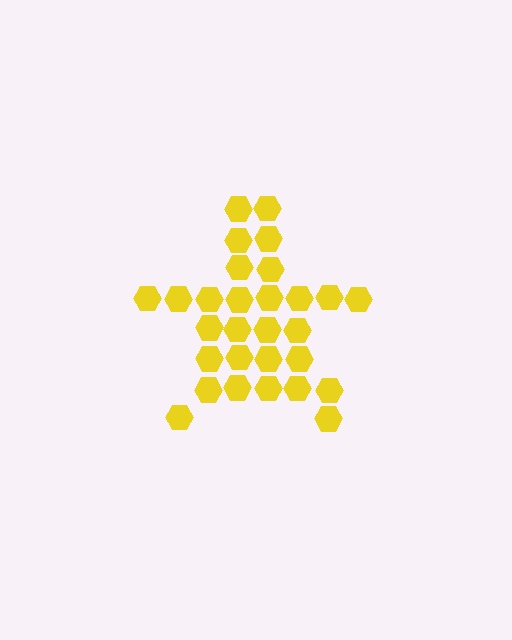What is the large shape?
The large shape is a star.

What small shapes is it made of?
It is made of small hexagons.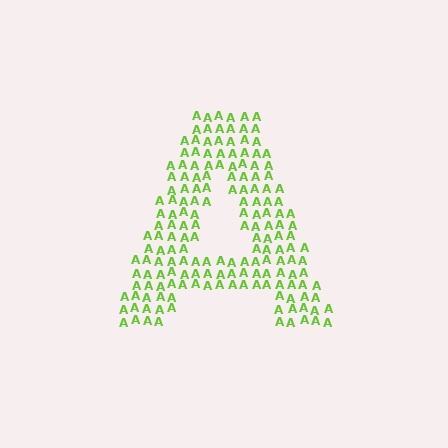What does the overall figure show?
The overall figure shows the letter A.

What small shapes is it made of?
It is made of small letter A's.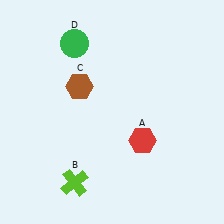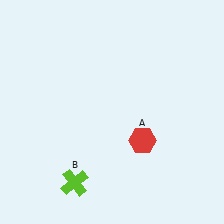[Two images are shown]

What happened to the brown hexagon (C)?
The brown hexagon (C) was removed in Image 2. It was in the top-left area of Image 1.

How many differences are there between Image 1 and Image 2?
There are 2 differences between the two images.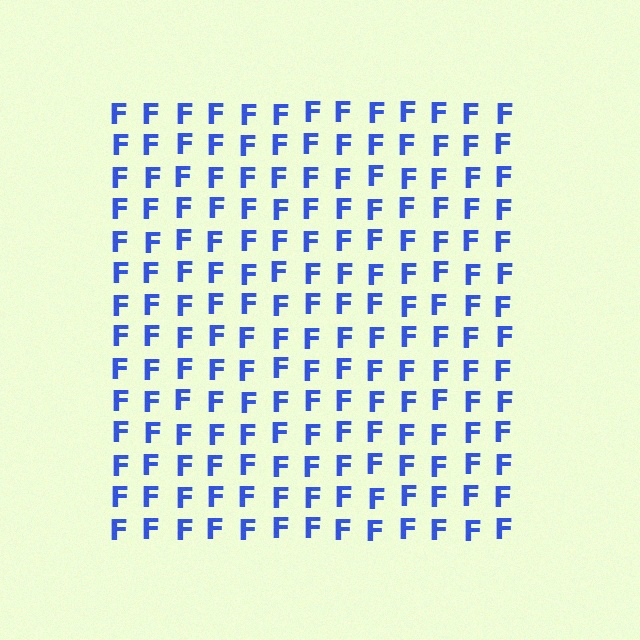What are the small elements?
The small elements are letter F's.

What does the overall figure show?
The overall figure shows a square.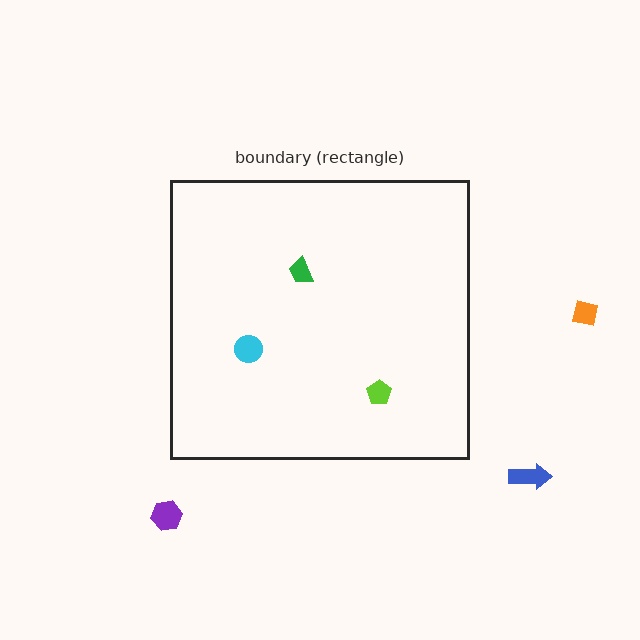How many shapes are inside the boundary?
3 inside, 3 outside.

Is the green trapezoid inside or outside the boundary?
Inside.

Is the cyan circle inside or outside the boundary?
Inside.